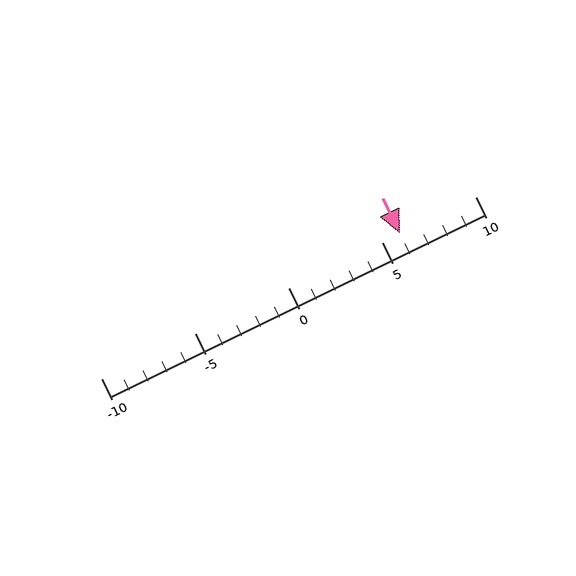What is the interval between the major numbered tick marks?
The major tick marks are spaced 5 units apart.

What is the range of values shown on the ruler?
The ruler shows values from -10 to 10.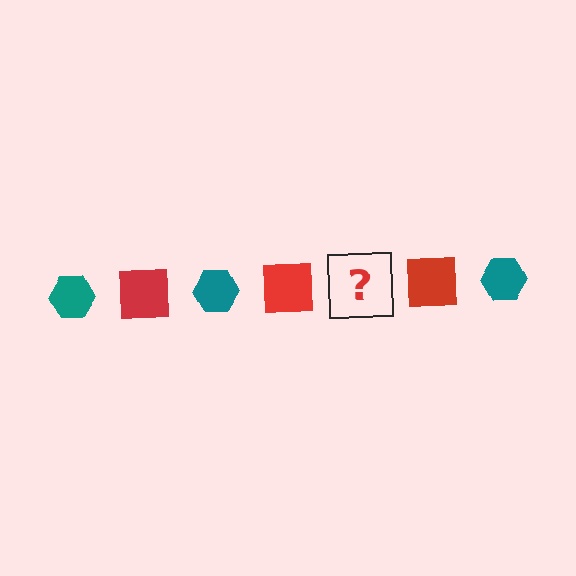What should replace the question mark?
The question mark should be replaced with a teal hexagon.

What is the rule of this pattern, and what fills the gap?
The rule is that the pattern alternates between teal hexagon and red square. The gap should be filled with a teal hexagon.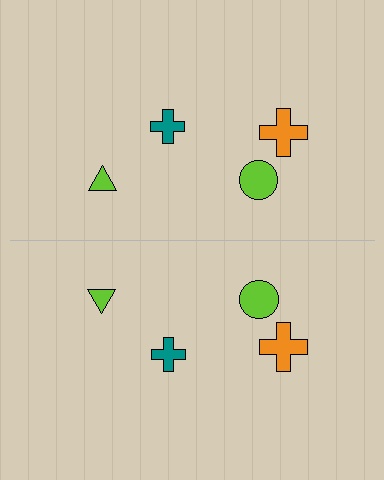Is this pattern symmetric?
Yes, this pattern has bilateral (reflection) symmetry.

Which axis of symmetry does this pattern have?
The pattern has a horizontal axis of symmetry running through the center of the image.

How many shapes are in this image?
There are 8 shapes in this image.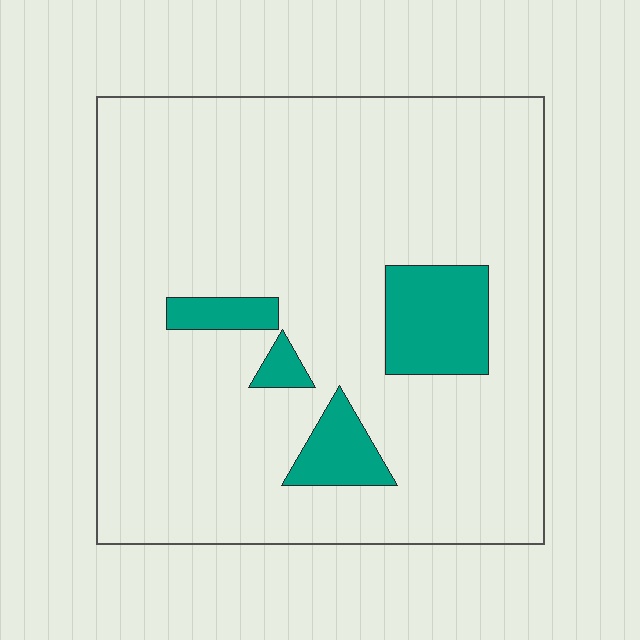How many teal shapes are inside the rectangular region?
4.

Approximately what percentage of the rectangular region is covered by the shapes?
Approximately 10%.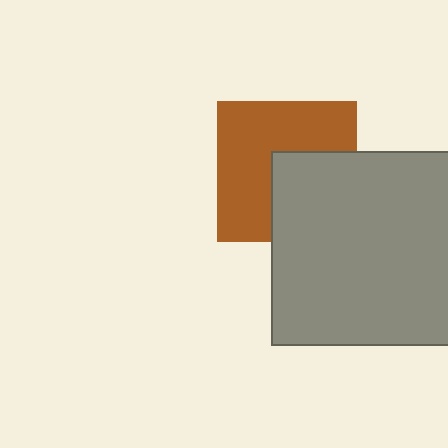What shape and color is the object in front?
The object in front is a gray square.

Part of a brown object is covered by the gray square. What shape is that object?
It is a square.